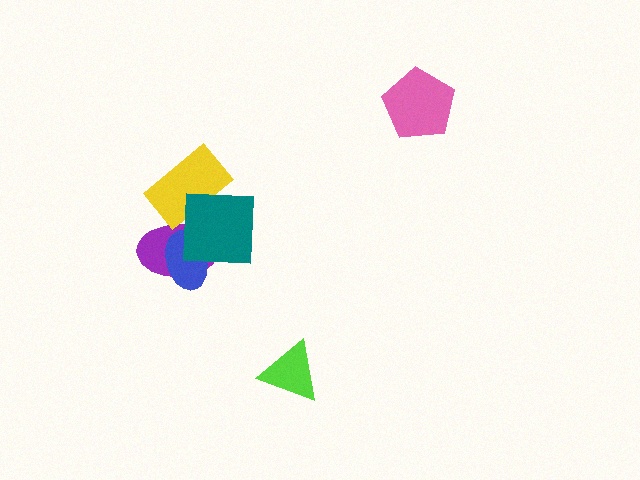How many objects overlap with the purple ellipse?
3 objects overlap with the purple ellipse.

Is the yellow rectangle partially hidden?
Yes, it is partially covered by another shape.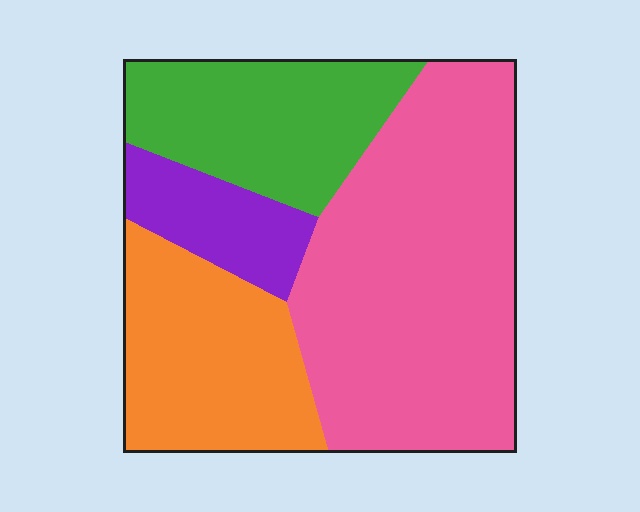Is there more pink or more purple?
Pink.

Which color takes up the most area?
Pink, at roughly 45%.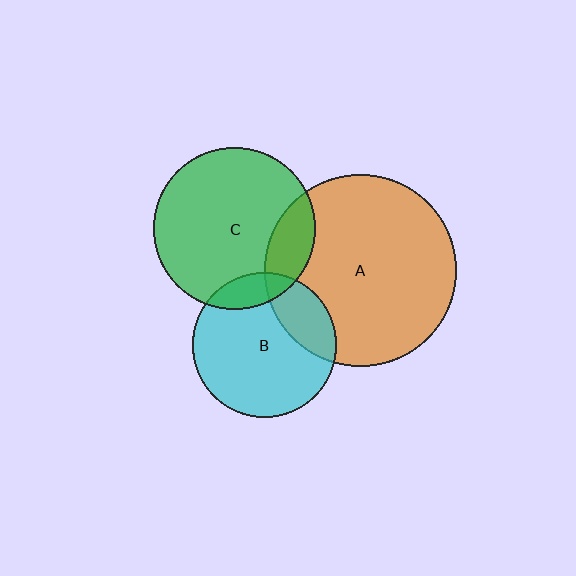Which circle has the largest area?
Circle A (orange).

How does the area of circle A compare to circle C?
Approximately 1.4 times.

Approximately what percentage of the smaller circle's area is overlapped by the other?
Approximately 15%.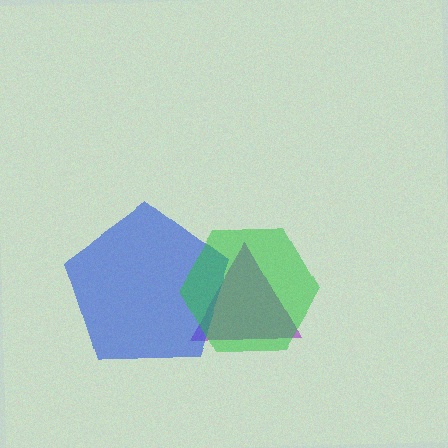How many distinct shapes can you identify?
There are 3 distinct shapes: a purple triangle, a blue pentagon, a green hexagon.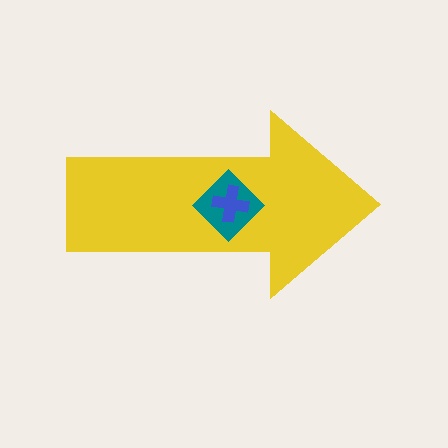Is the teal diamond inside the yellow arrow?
Yes.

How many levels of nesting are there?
3.